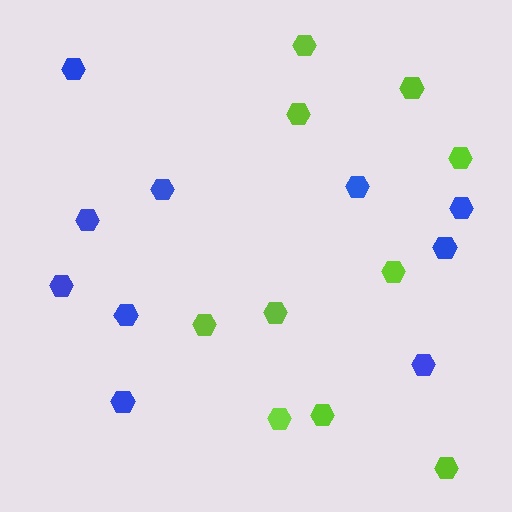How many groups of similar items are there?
There are 2 groups: one group of blue hexagons (10) and one group of lime hexagons (10).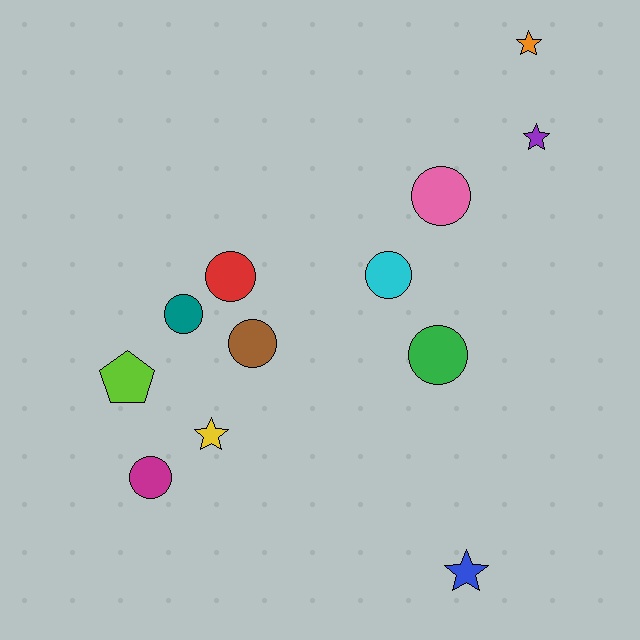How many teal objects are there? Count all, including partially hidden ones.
There is 1 teal object.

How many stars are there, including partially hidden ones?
There are 4 stars.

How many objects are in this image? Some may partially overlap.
There are 12 objects.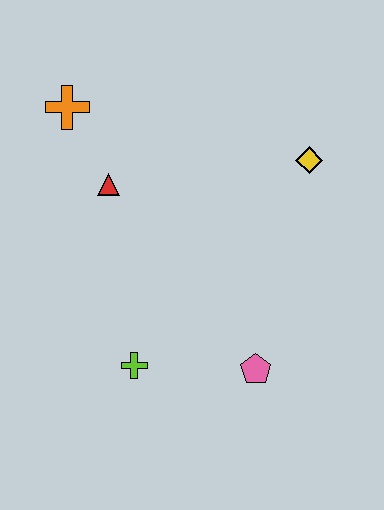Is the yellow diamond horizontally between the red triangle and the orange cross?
No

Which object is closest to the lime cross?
The pink pentagon is closest to the lime cross.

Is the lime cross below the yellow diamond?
Yes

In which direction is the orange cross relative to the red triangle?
The orange cross is above the red triangle.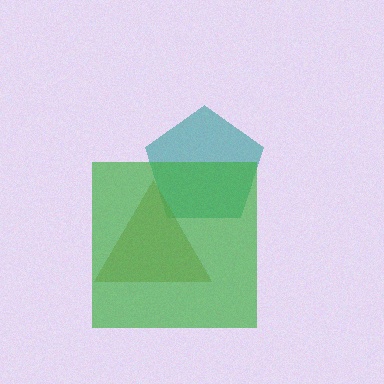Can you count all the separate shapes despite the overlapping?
Yes, there are 3 separate shapes.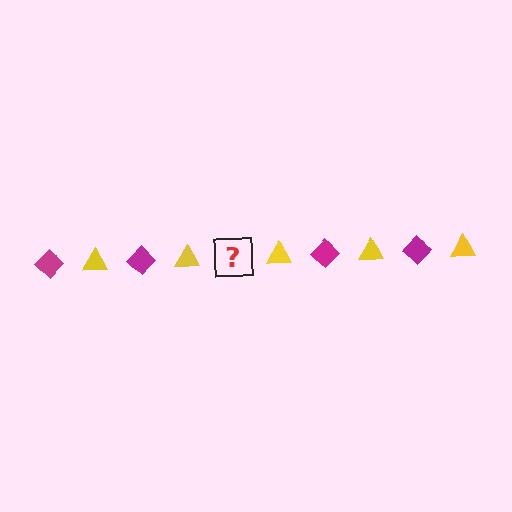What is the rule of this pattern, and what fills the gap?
The rule is that the pattern alternates between magenta diamond and yellow triangle. The gap should be filled with a magenta diamond.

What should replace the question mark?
The question mark should be replaced with a magenta diamond.